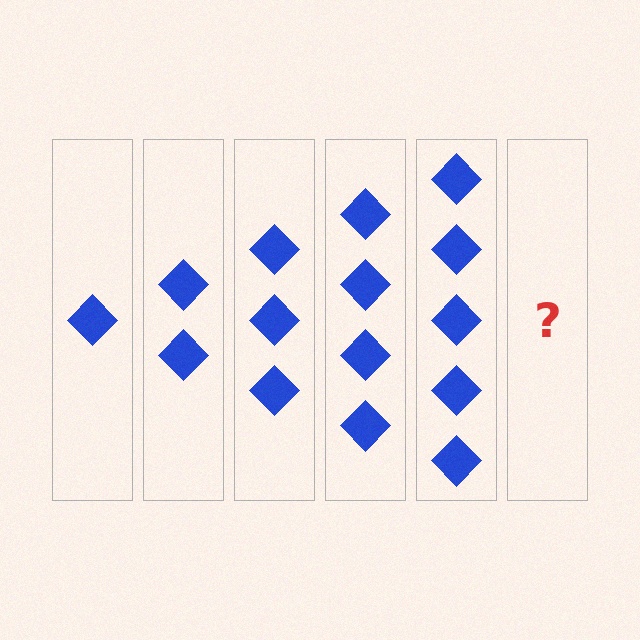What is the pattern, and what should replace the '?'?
The pattern is that each step adds one more diamond. The '?' should be 6 diamonds.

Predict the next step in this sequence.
The next step is 6 diamonds.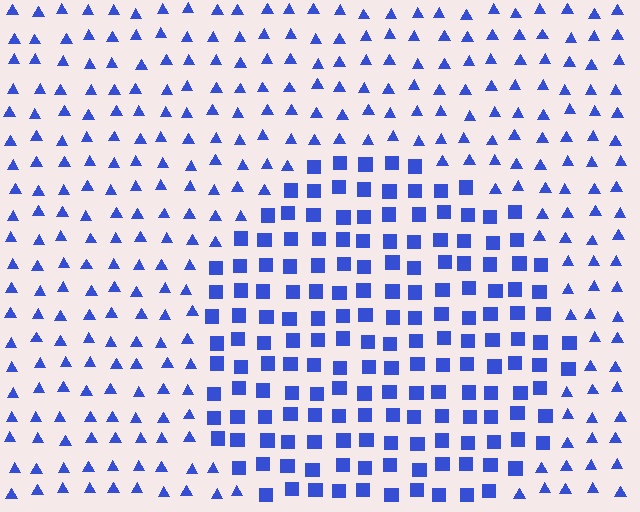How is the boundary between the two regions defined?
The boundary is defined by a change in element shape: squares inside vs. triangles outside. All elements share the same color and spacing.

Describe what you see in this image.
The image is filled with small blue elements arranged in a uniform grid. A circle-shaped region contains squares, while the surrounding area contains triangles. The boundary is defined purely by the change in element shape.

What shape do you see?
I see a circle.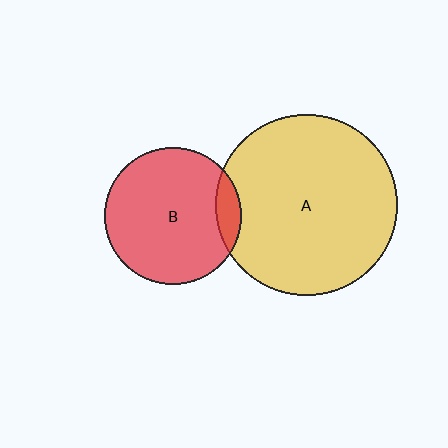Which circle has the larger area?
Circle A (yellow).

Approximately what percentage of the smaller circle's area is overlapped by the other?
Approximately 10%.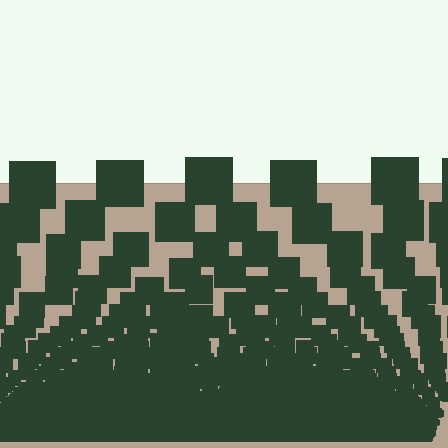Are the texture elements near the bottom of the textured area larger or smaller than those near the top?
Smaller. The gradient is inverted — elements near the bottom are smaller and denser.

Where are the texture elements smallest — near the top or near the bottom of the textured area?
Near the bottom.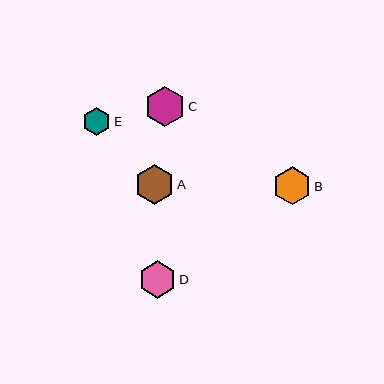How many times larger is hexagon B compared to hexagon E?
Hexagon B is approximately 1.4 times the size of hexagon E.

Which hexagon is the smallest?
Hexagon E is the smallest with a size of approximately 28 pixels.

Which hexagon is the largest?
Hexagon C is the largest with a size of approximately 40 pixels.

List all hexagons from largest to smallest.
From largest to smallest: C, A, B, D, E.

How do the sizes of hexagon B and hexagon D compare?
Hexagon B and hexagon D are approximately the same size.